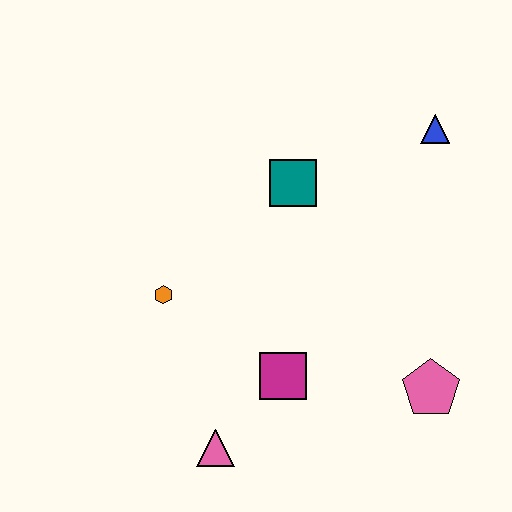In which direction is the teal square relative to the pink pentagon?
The teal square is above the pink pentagon.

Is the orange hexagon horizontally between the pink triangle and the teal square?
No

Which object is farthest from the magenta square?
The blue triangle is farthest from the magenta square.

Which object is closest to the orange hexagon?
The magenta square is closest to the orange hexagon.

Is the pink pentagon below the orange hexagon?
Yes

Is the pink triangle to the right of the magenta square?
No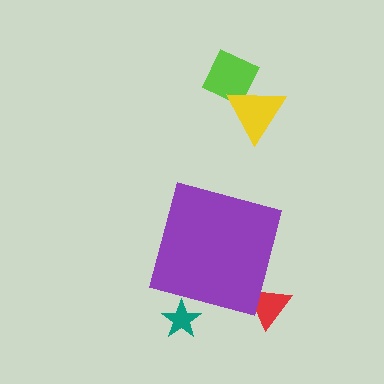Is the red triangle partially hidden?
Yes, the red triangle is partially hidden behind the purple square.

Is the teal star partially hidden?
Yes, the teal star is partially hidden behind the purple square.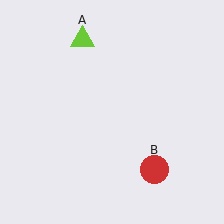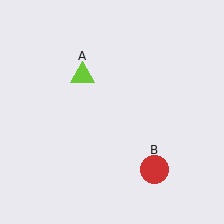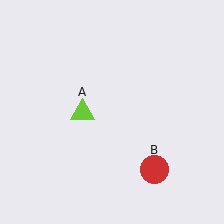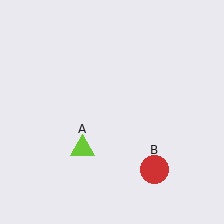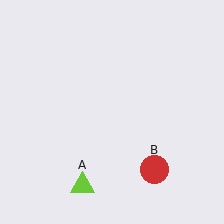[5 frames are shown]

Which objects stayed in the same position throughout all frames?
Red circle (object B) remained stationary.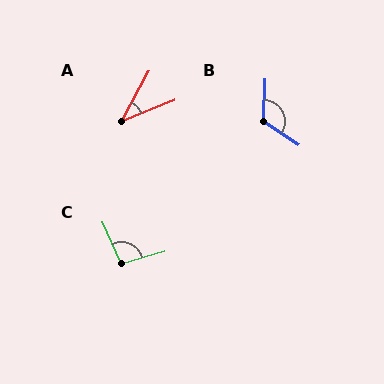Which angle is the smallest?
A, at approximately 39 degrees.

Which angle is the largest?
B, at approximately 121 degrees.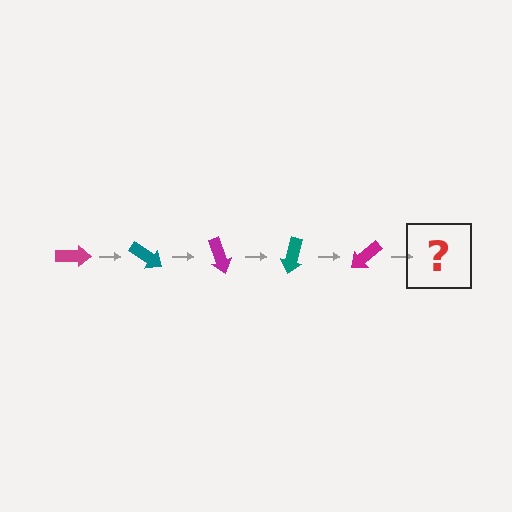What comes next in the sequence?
The next element should be a teal arrow, rotated 175 degrees from the start.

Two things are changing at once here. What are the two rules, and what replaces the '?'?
The two rules are that it rotates 35 degrees each step and the color cycles through magenta and teal. The '?' should be a teal arrow, rotated 175 degrees from the start.